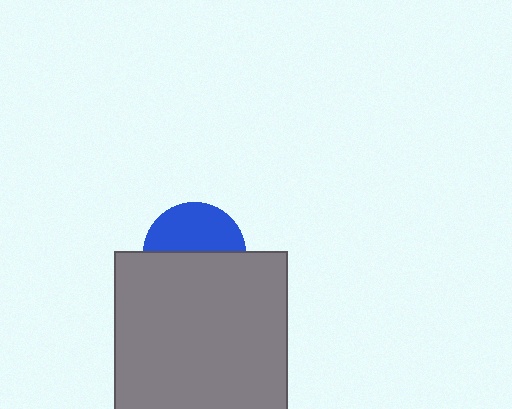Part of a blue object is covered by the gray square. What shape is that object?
It is a circle.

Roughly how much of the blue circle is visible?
About half of it is visible (roughly 48%).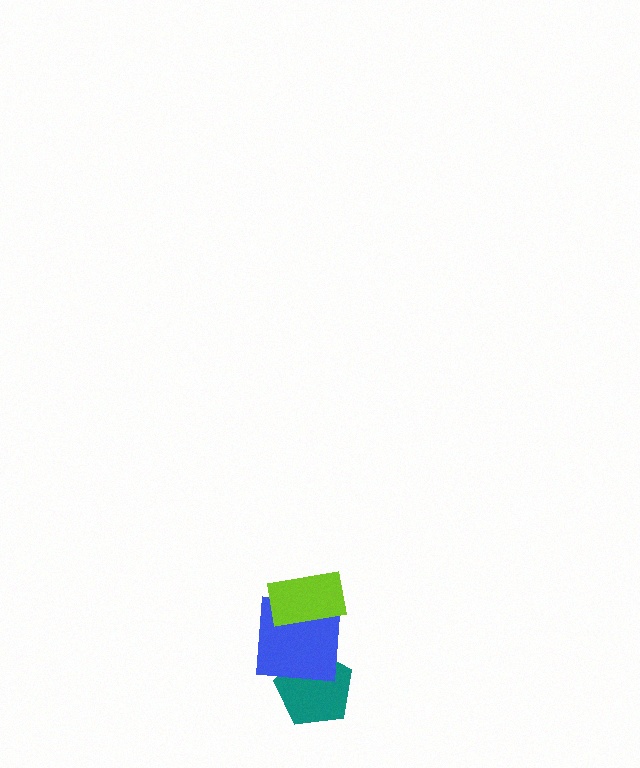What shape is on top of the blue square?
The lime rectangle is on top of the blue square.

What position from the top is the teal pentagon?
The teal pentagon is 3rd from the top.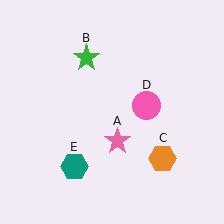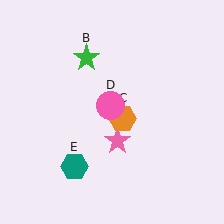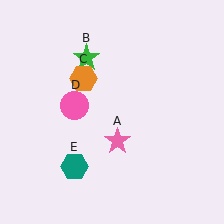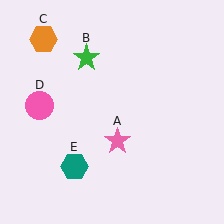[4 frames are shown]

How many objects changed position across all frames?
2 objects changed position: orange hexagon (object C), pink circle (object D).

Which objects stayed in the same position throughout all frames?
Pink star (object A) and green star (object B) and teal hexagon (object E) remained stationary.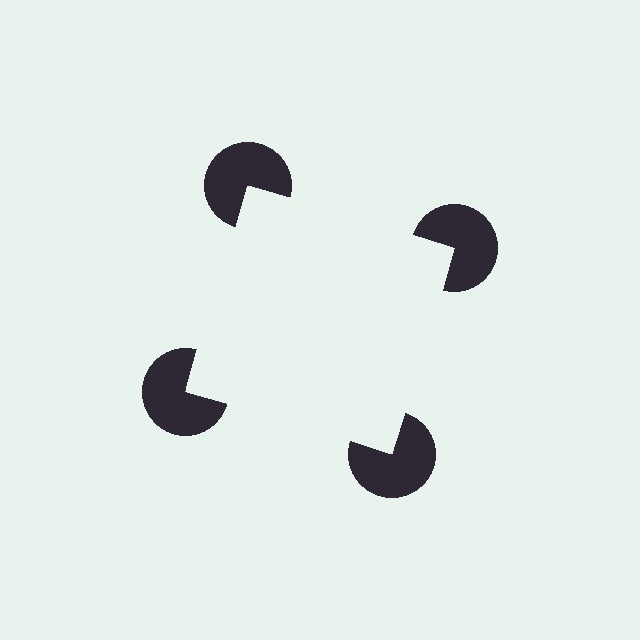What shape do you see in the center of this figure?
An illusory square — its edges are inferred from the aligned wedge cuts in the pac-man discs, not physically drawn.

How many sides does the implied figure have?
4 sides.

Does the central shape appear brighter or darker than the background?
It typically appears slightly brighter than the background, even though no actual brightness change is drawn.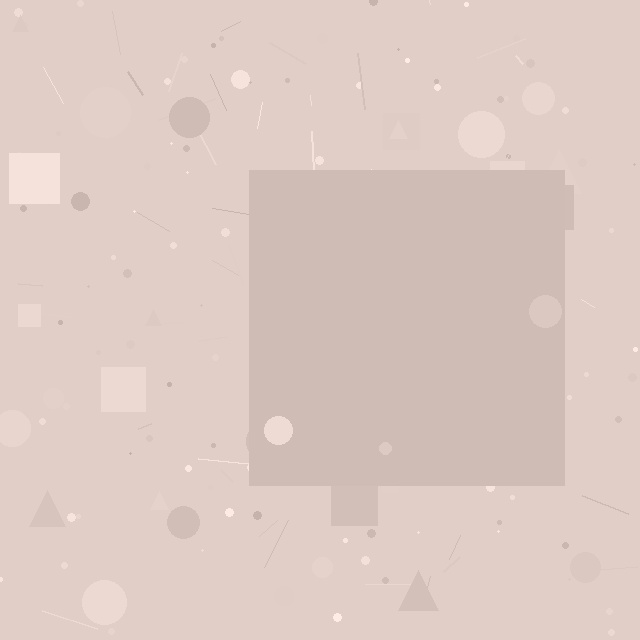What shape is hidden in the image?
A square is hidden in the image.